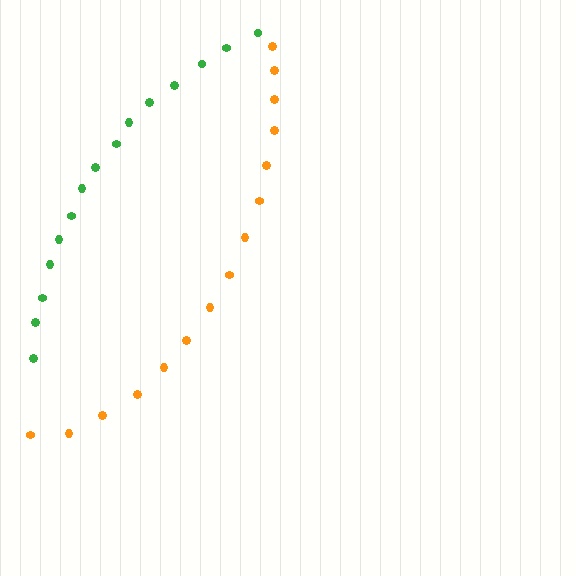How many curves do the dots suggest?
There are 2 distinct paths.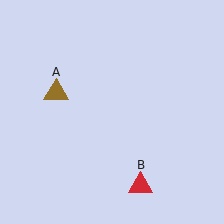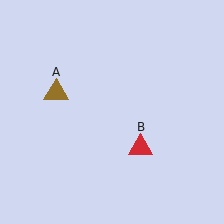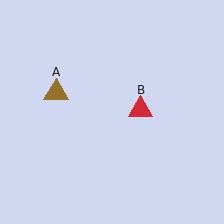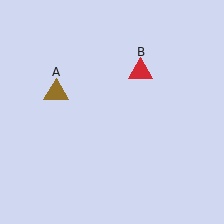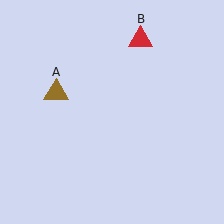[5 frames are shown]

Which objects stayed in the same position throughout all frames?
Brown triangle (object A) remained stationary.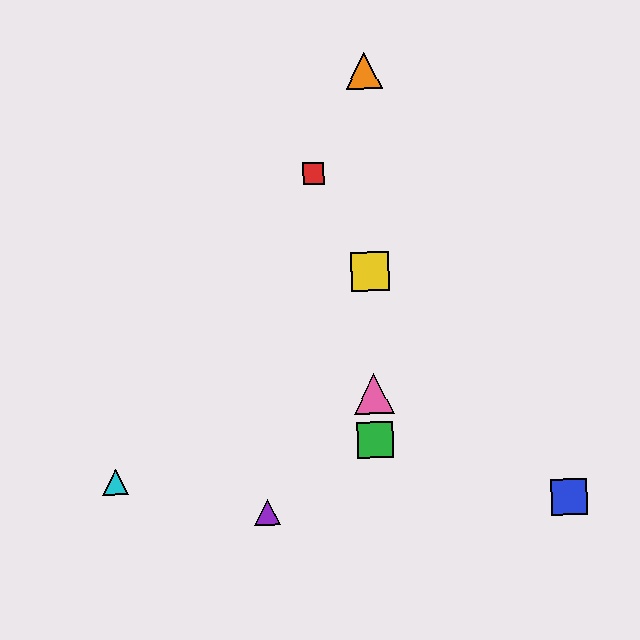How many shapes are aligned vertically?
4 shapes (the green square, the yellow square, the orange triangle, the pink triangle) are aligned vertically.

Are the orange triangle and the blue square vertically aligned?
No, the orange triangle is at x≈364 and the blue square is at x≈569.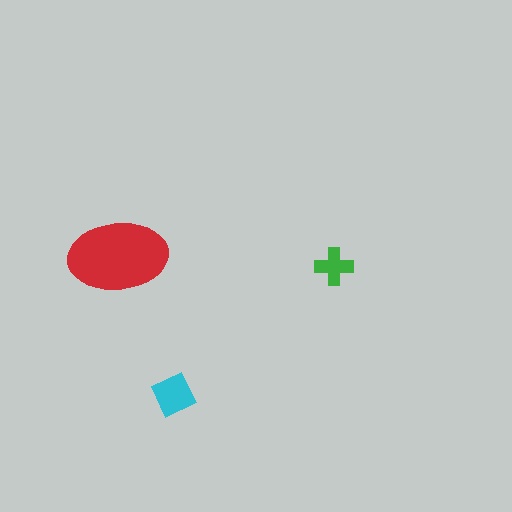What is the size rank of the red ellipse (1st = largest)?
1st.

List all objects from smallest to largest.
The green cross, the cyan diamond, the red ellipse.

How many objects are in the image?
There are 3 objects in the image.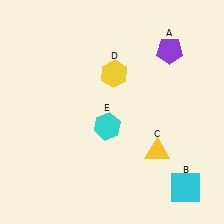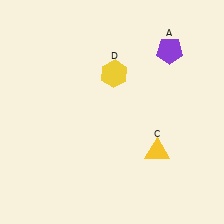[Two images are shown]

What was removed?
The cyan hexagon (E), the cyan square (B) were removed in Image 2.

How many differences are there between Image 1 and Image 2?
There are 2 differences between the two images.